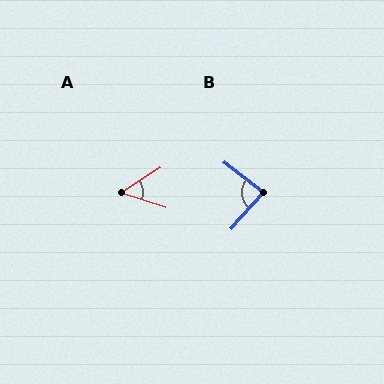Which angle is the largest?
B, at approximately 86 degrees.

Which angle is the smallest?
A, at approximately 51 degrees.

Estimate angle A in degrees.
Approximately 51 degrees.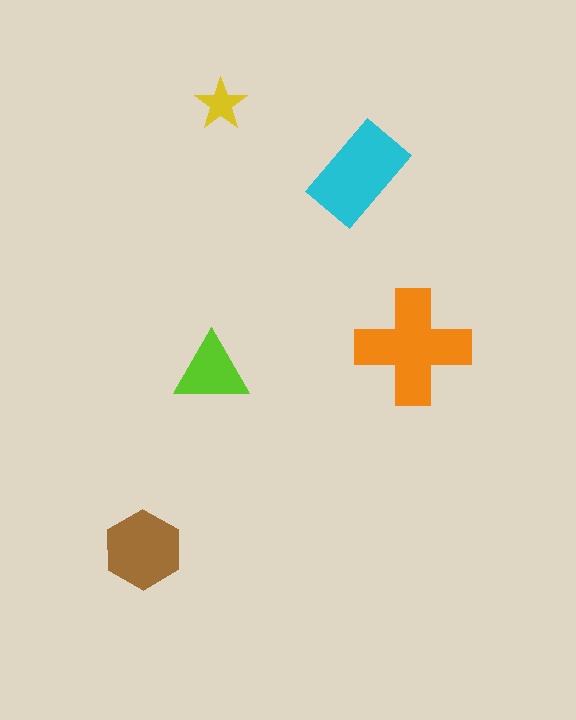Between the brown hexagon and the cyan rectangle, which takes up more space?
The cyan rectangle.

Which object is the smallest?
The yellow star.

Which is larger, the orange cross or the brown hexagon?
The orange cross.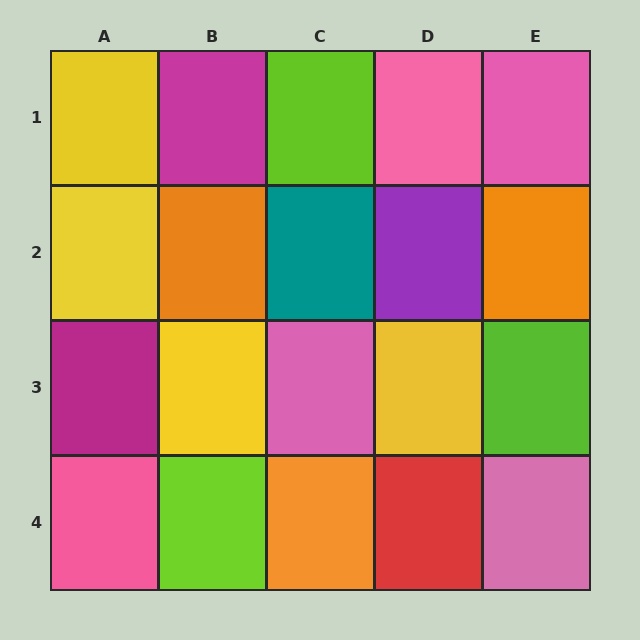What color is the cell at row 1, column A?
Yellow.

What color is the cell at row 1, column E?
Pink.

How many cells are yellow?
4 cells are yellow.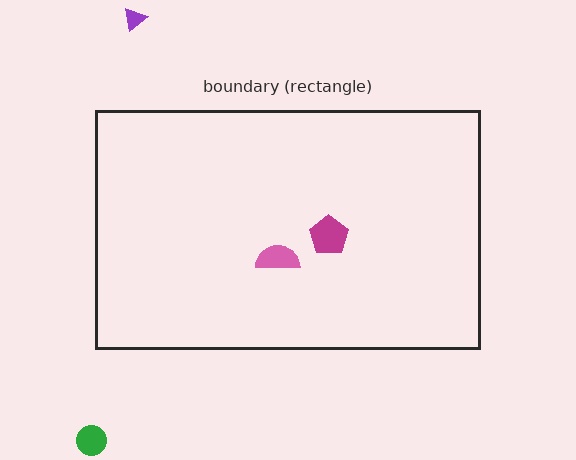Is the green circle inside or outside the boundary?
Outside.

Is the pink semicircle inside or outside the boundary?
Inside.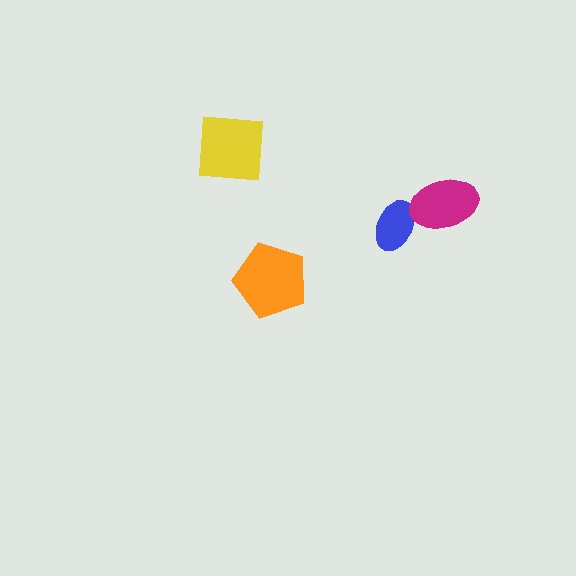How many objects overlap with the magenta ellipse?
1 object overlaps with the magenta ellipse.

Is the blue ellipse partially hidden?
Yes, it is partially covered by another shape.